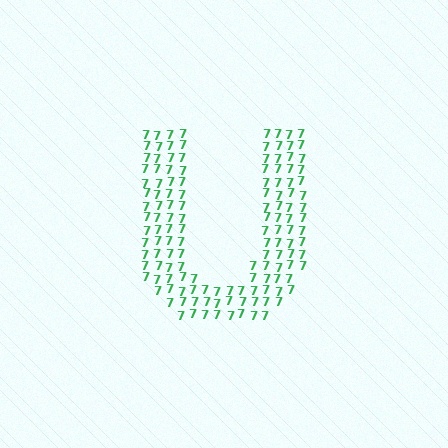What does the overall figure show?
The overall figure shows the letter U.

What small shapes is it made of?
It is made of small digit 7's.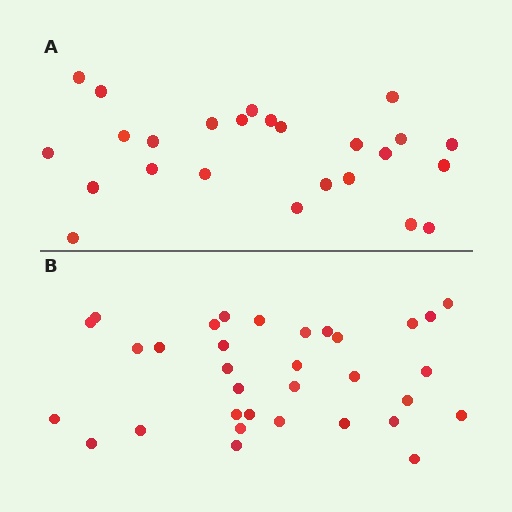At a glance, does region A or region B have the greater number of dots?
Region B (the bottom region) has more dots.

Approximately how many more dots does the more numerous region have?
Region B has roughly 8 or so more dots than region A.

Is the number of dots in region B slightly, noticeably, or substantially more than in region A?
Region B has noticeably more, but not dramatically so. The ratio is roughly 1.3 to 1.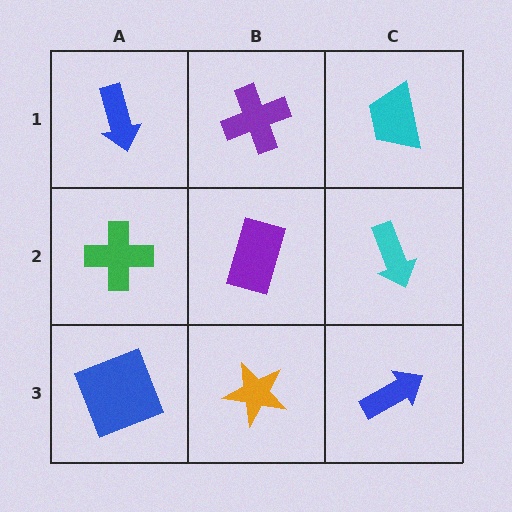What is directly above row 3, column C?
A cyan arrow.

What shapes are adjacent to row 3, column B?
A purple rectangle (row 2, column B), a blue square (row 3, column A), a blue arrow (row 3, column C).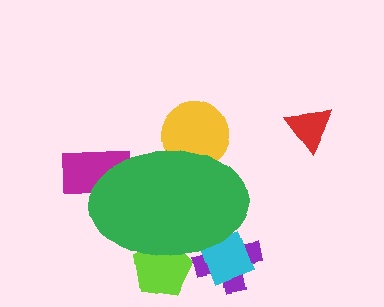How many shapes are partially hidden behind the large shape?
5 shapes are partially hidden.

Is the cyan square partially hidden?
Yes, the cyan square is partially hidden behind the green ellipse.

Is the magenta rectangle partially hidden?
Yes, the magenta rectangle is partially hidden behind the green ellipse.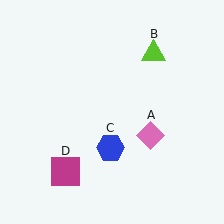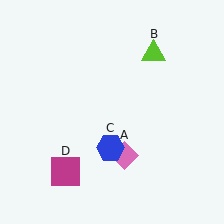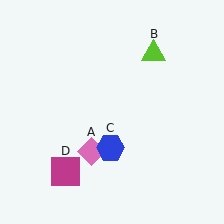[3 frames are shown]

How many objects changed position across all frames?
1 object changed position: pink diamond (object A).